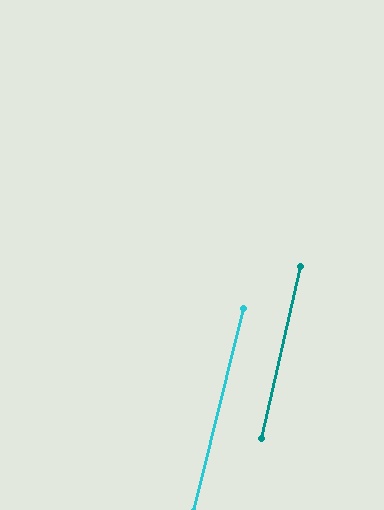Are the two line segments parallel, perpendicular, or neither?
Parallel — their directions differ by only 1.0°.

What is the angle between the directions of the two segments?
Approximately 1 degree.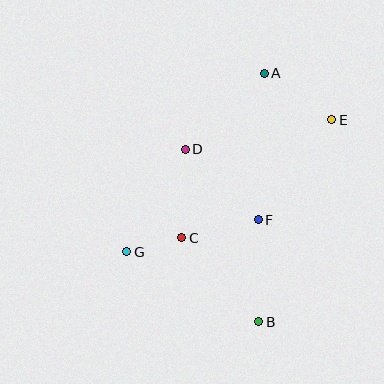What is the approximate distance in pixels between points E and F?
The distance between E and F is approximately 124 pixels.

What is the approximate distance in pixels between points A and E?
The distance between A and E is approximately 82 pixels.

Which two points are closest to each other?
Points C and G are closest to each other.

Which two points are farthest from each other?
Points A and B are farthest from each other.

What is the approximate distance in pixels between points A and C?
The distance between A and C is approximately 184 pixels.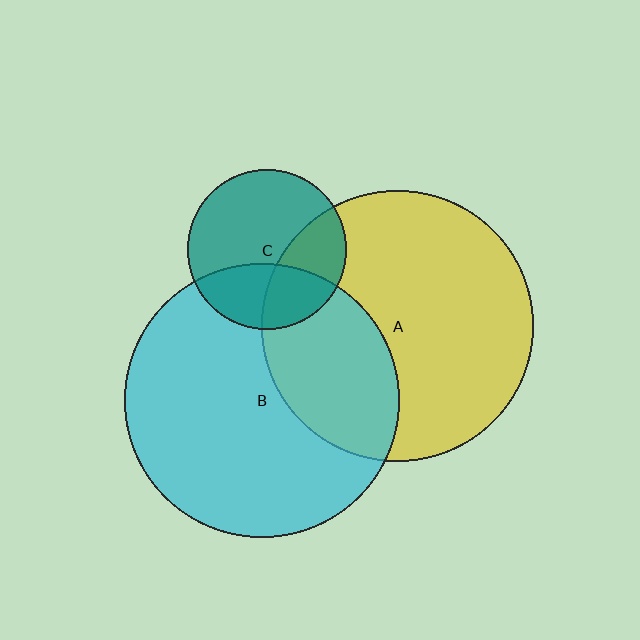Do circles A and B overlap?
Yes.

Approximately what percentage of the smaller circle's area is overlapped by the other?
Approximately 30%.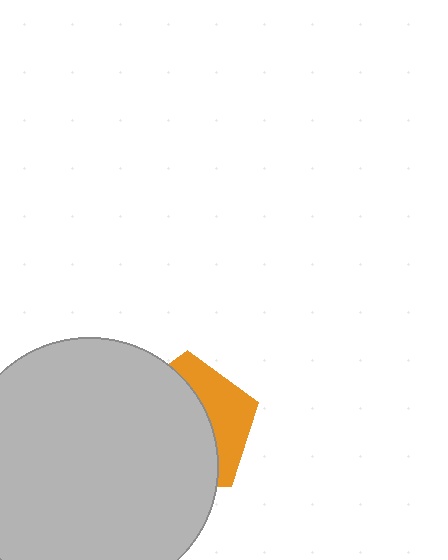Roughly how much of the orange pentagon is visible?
A small part of it is visible (roughly 34%).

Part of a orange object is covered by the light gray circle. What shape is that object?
It is a pentagon.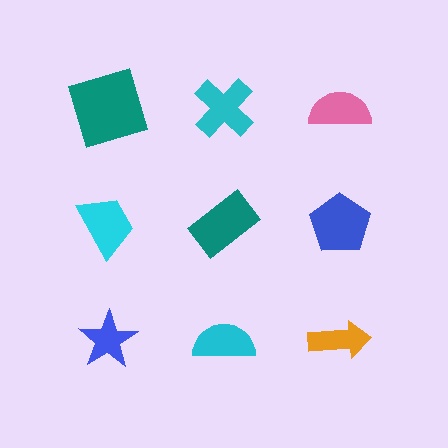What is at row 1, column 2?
A cyan cross.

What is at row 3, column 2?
A cyan semicircle.